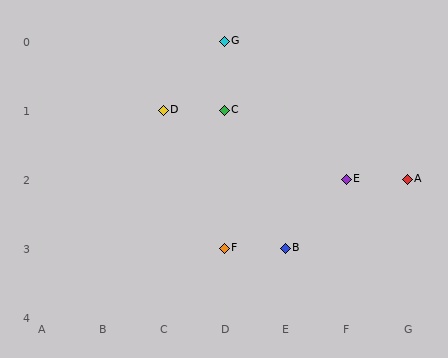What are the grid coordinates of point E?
Point E is at grid coordinates (F, 2).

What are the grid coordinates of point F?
Point F is at grid coordinates (D, 3).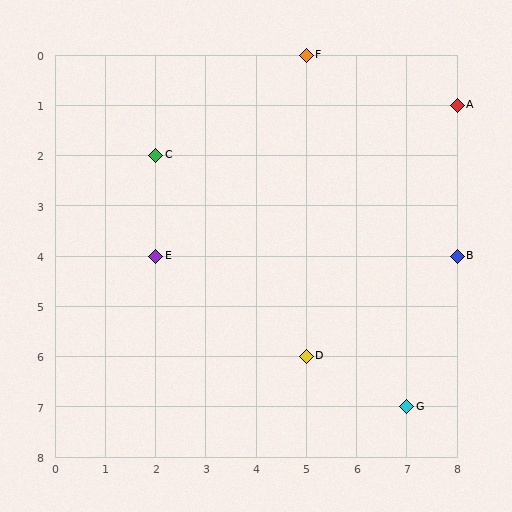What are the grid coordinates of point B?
Point B is at grid coordinates (8, 4).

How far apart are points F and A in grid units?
Points F and A are 3 columns and 1 row apart (about 3.2 grid units diagonally).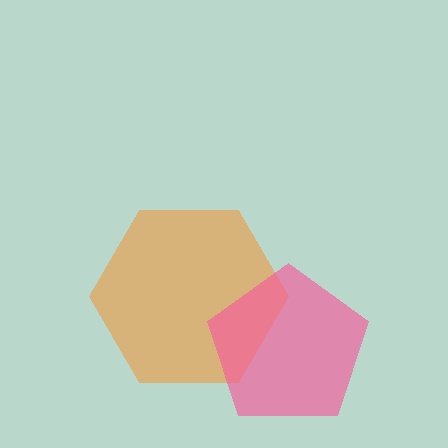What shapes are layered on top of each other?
The layered shapes are: an orange hexagon, a pink pentagon.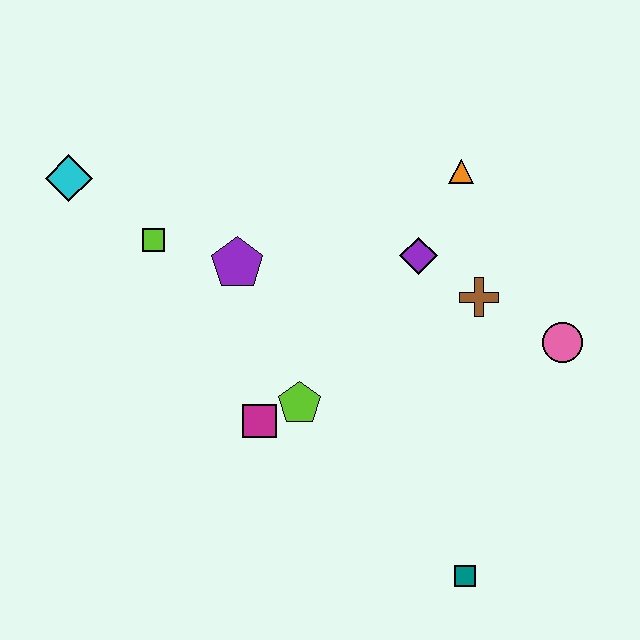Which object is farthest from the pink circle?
The cyan diamond is farthest from the pink circle.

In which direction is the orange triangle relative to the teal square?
The orange triangle is above the teal square.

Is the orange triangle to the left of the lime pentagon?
No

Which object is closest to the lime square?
The purple pentagon is closest to the lime square.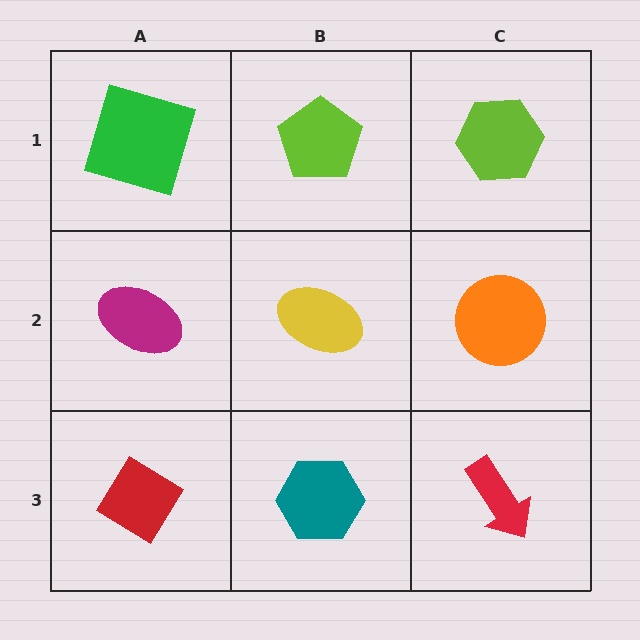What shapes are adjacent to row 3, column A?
A magenta ellipse (row 2, column A), a teal hexagon (row 3, column B).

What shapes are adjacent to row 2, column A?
A green square (row 1, column A), a red diamond (row 3, column A), a yellow ellipse (row 2, column B).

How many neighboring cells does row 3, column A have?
2.